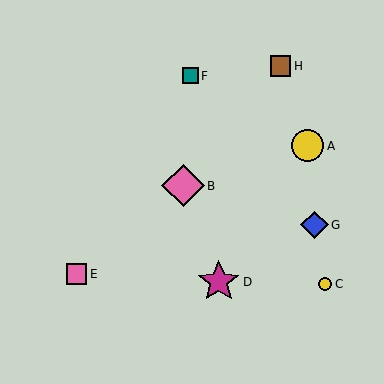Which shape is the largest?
The magenta star (labeled D) is the largest.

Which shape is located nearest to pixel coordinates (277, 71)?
The brown square (labeled H) at (281, 66) is nearest to that location.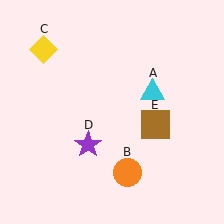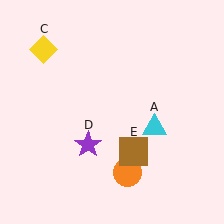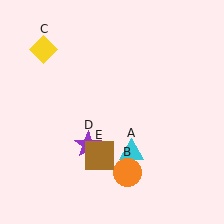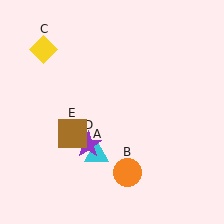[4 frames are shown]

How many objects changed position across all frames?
2 objects changed position: cyan triangle (object A), brown square (object E).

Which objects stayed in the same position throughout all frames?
Orange circle (object B) and yellow diamond (object C) and purple star (object D) remained stationary.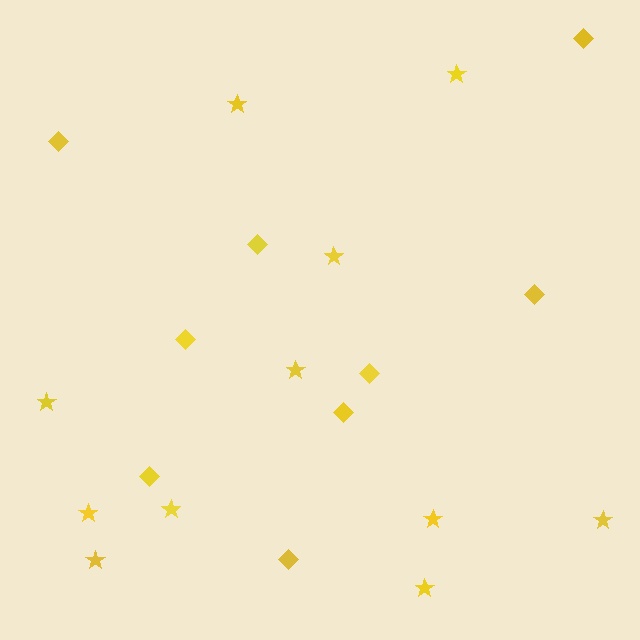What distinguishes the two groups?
There are 2 groups: one group of diamonds (9) and one group of stars (11).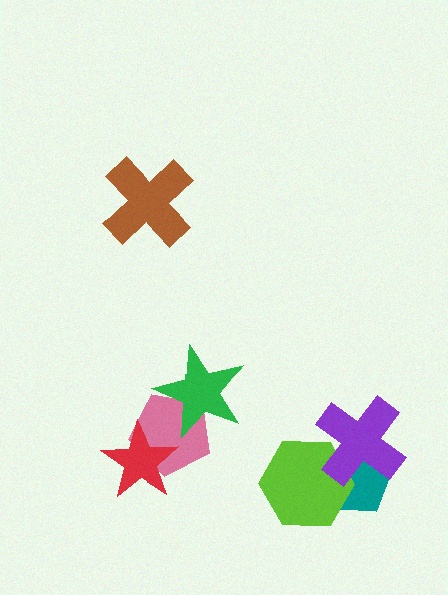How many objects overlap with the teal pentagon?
2 objects overlap with the teal pentagon.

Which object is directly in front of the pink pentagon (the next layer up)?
The red star is directly in front of the pink pentagon.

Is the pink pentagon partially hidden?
Yes, it is partially covered by another shape.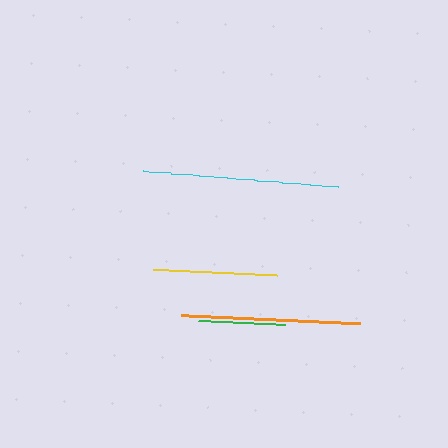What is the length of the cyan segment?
The cyan segment is approximately 195 pixels long.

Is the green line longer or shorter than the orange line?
The orange line is longer than the green line.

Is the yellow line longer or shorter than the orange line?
The orange line is longer than the yellow line.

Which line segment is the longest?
The cyan line is the longest at approximately 195 pixels.